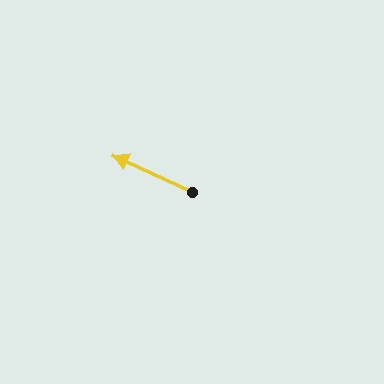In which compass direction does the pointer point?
Northwest.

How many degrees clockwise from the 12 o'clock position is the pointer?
Approximately 295 degrees.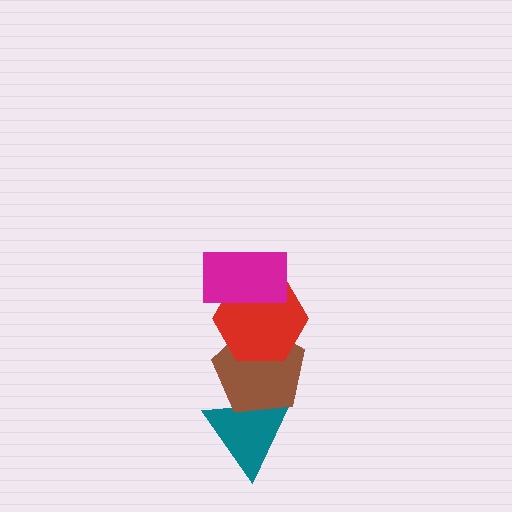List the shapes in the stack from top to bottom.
From top to bottom: the magenta rectangle, the red hexagon, the brown pentagon, the teal triangle.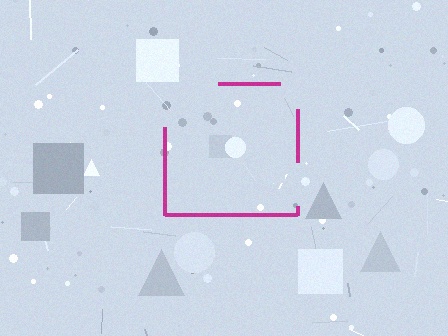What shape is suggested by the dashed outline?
The dashed outline suggests a square.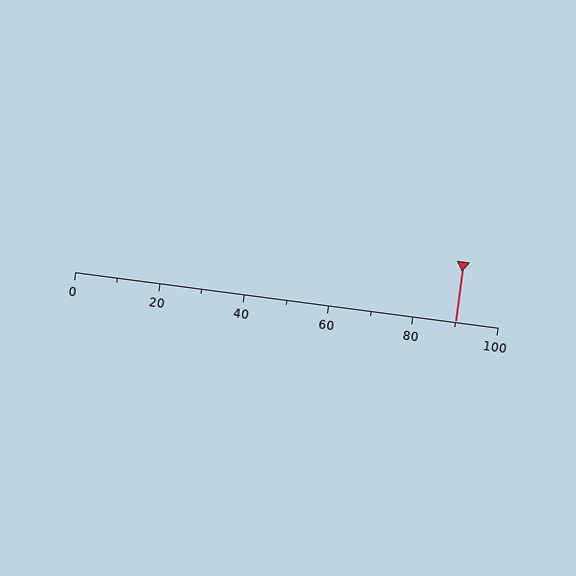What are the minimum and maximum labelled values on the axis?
The axis runs from 0 to 100.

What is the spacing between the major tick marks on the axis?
The major ticks are spaced 20 apart.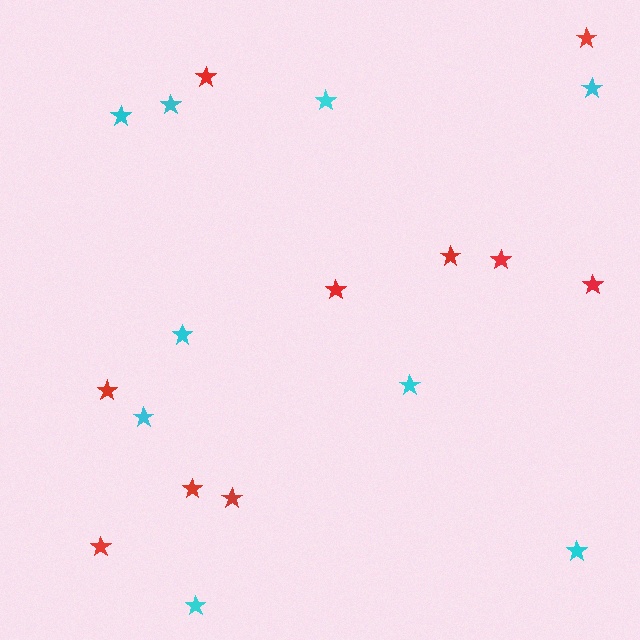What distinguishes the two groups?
There are 2 groups: one group of cyan stars (9) and one group of red stars (10).